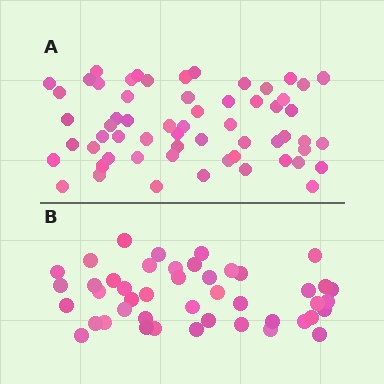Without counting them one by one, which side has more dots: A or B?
Region A (the top region) has more dots.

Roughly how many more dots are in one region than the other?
Region A has approximately 15 more dots than region B.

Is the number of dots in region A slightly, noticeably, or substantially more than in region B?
Region A has noticeably more, but not dramatically so. The ratio is roughly 1.3 to 1.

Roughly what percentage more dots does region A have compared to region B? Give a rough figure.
About 35% more.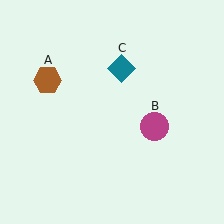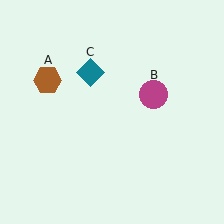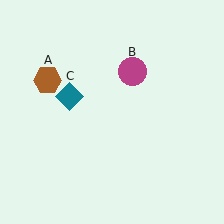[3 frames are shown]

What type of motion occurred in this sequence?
The magenta circle (object B), teal diamond (object C) rotated counterclockwise around the center of the scene.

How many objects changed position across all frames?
2 objects changed position: magenta circle (object B), teal diamond (object C).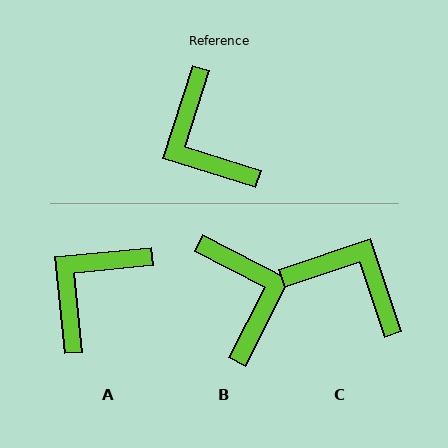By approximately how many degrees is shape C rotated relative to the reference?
Approximately 144 degrees clockwise.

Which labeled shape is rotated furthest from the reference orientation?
B, about 170 degrees away.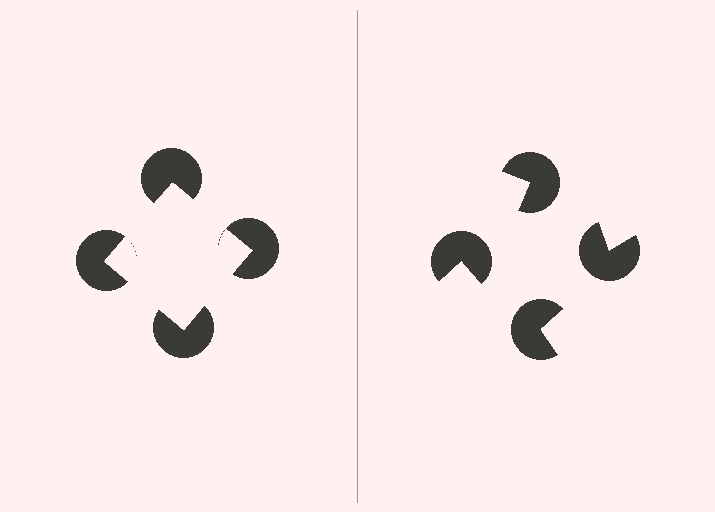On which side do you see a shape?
An illusory square appears on the left side. On the right side the wedge cuts are rotated, so no coherent shape forms.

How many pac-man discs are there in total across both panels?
8 — 4 on each side.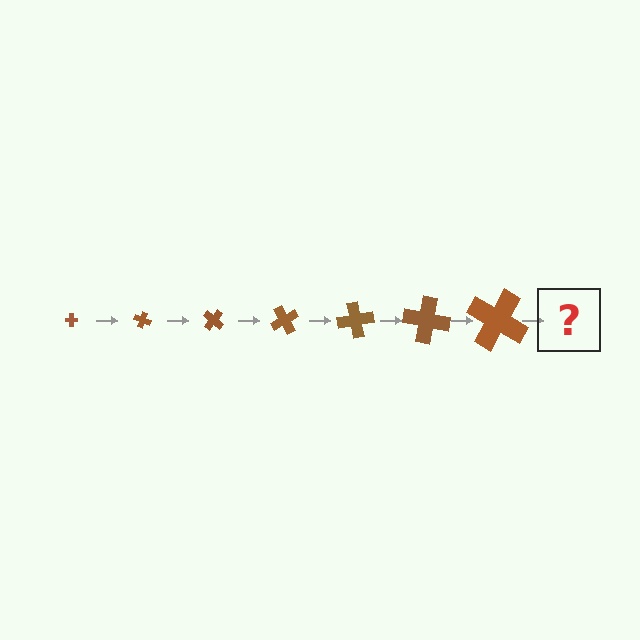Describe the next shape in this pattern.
It should be a cross, larger than the previous one and rotated 140 degrees from the start.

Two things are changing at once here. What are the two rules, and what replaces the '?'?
The two rules are that the cross grows larger each step and it rotates 20 degrees each step. The '?' should be a cross, larger than the previous one and rotated 140 degrees from the start.